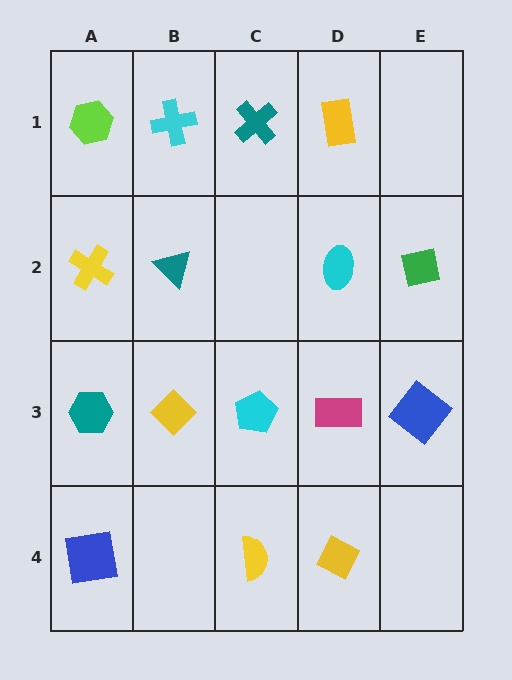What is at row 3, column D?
A magenta rectangle.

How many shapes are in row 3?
5 shapes.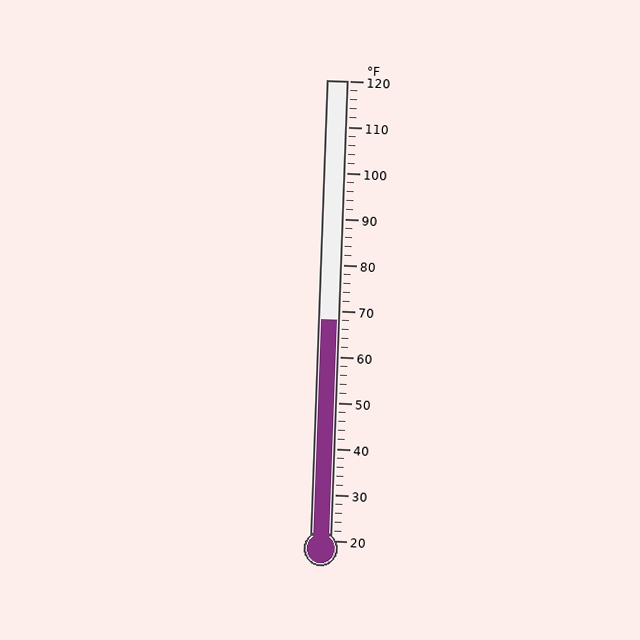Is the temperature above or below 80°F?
The temperature is below 80°F.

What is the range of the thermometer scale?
The thermometer scale ranges from 20°F to 120°F.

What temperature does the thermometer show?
The thermometer shows approximately 68°F.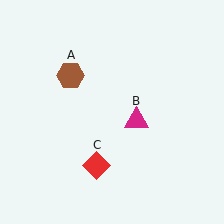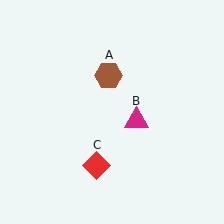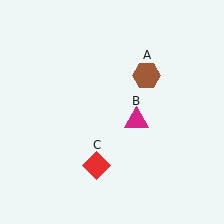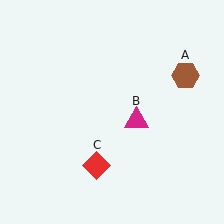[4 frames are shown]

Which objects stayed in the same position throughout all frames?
Magenta triangle (object B) and red diamond (object C) remained stationary.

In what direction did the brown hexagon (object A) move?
The brown hexagon (object A) moved right.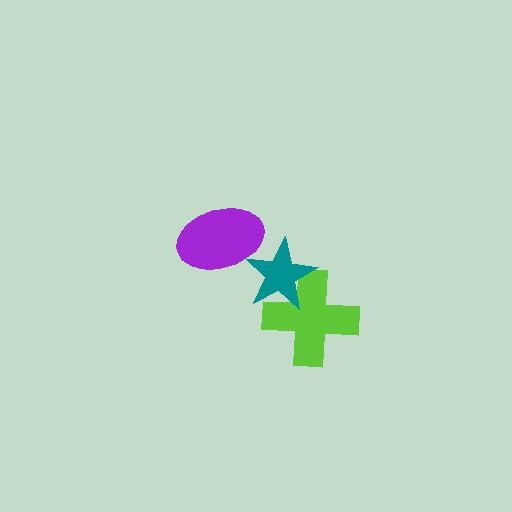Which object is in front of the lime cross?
The teal star is in front of the lime cross.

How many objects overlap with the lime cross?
1 object overlaps with the lime cross.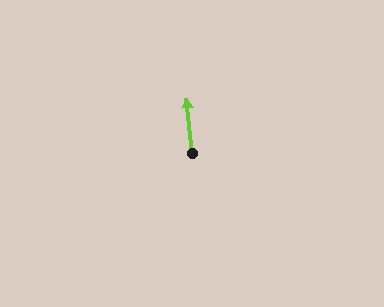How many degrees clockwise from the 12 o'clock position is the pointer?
Approximately 354 degrees.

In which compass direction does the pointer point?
North.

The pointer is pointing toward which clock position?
Roughly 12 o'clock.